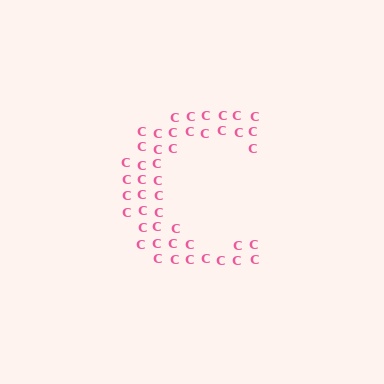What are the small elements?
The small elements are letter C's.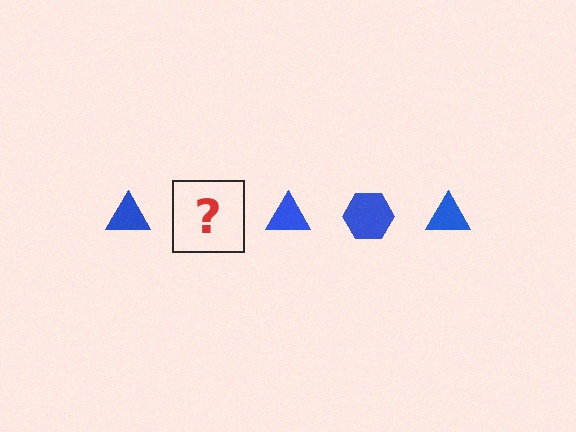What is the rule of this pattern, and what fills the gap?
The rule is that the pattern cycles through triangle, hexagon shapes in blue. The gap should be filled with a blue hexagon.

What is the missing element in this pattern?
The missing element is a blue hexagon.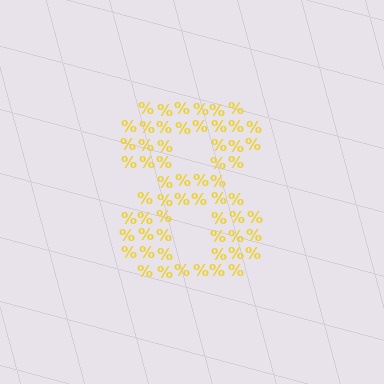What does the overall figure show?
The overall figure shows the digit 8.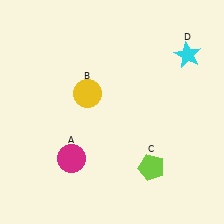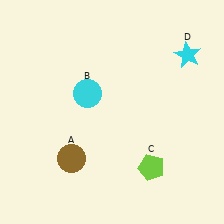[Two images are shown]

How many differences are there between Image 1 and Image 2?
There are 2 differences between the two images.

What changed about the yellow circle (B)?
In Image 1, B is yellow. In Image 2, it changed to cyan.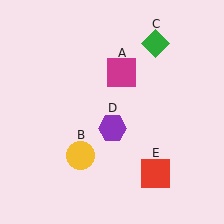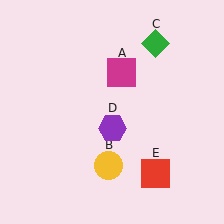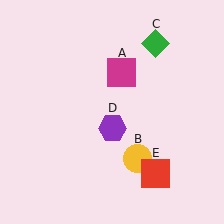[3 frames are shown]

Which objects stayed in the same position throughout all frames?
Magenta square (object A) and green diamond (object C) and purple hexagon (object D) and red square (object E) remained stationary.